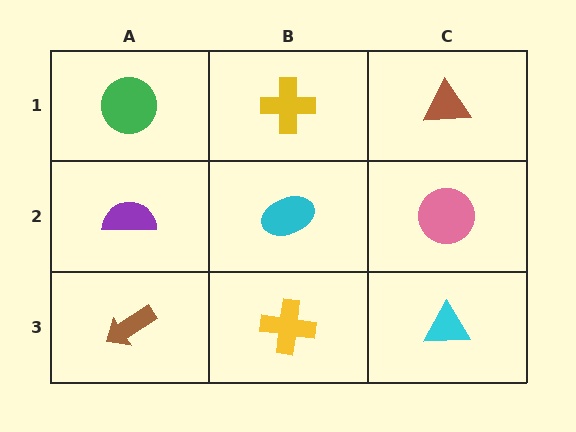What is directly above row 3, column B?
A cyan ellipse.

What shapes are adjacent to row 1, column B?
A cyan ellipse (row 2, column B), a green circle (row 1, column A), a brown triangle (row 1, column C).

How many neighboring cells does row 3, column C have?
2.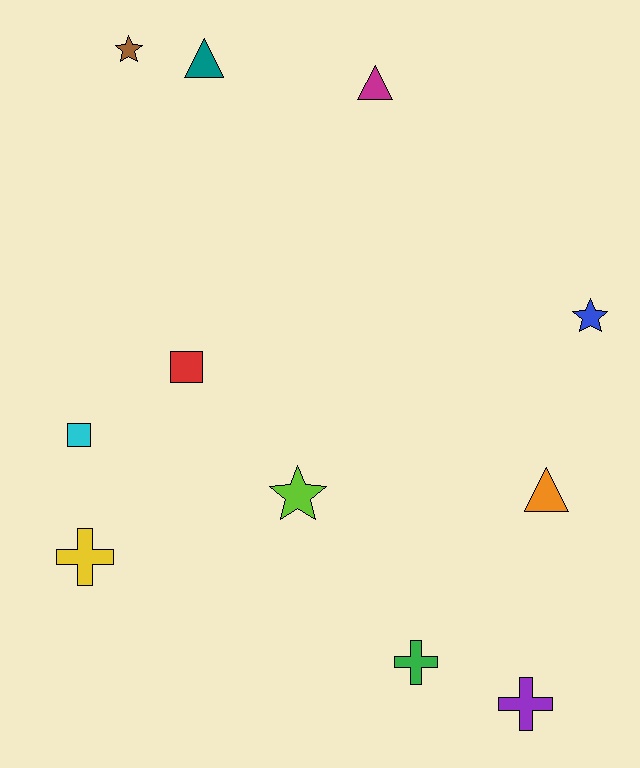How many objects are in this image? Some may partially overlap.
There are 11 objects.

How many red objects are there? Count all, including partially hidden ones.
There is 1 red object.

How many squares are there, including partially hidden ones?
There are 2 squares.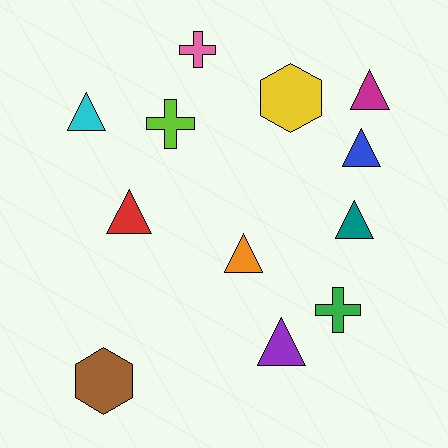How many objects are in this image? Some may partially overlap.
There are 12 objects.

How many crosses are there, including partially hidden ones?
There are 3 crosses.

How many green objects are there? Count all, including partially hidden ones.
There is 1 green object.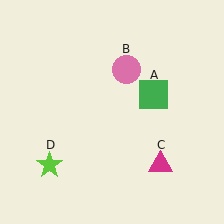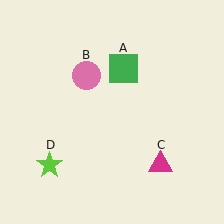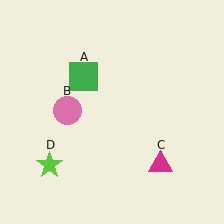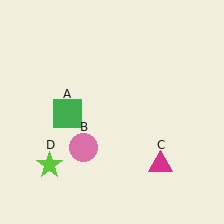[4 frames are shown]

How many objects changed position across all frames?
2 objects changed position: green square (object A), pink circle (object B).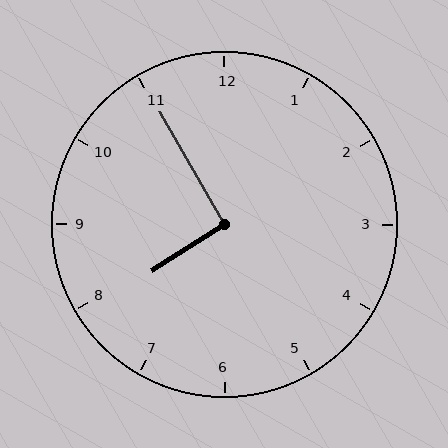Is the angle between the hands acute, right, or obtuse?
It is right.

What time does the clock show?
7:55.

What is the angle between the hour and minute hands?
Approximately 92 degrees.